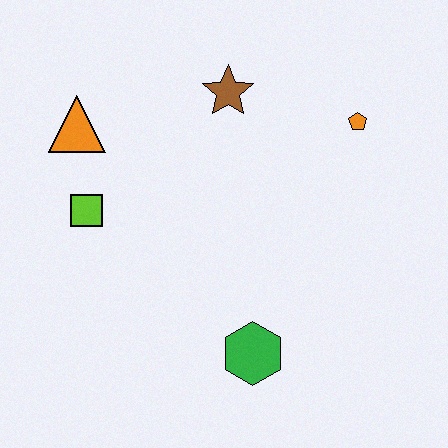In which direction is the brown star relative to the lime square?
The brown star is to the right of the lime square.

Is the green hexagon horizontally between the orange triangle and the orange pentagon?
Yes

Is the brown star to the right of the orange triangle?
Yes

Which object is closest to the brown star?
The orange pentagon is closest to the brown star.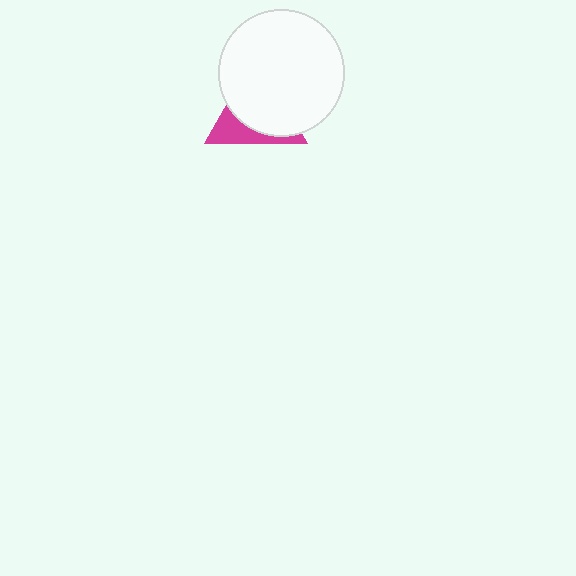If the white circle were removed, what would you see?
You would see the complete magenta triangle.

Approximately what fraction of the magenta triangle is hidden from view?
Roughly 68% of the magenta triangle is hidden behind the white circle.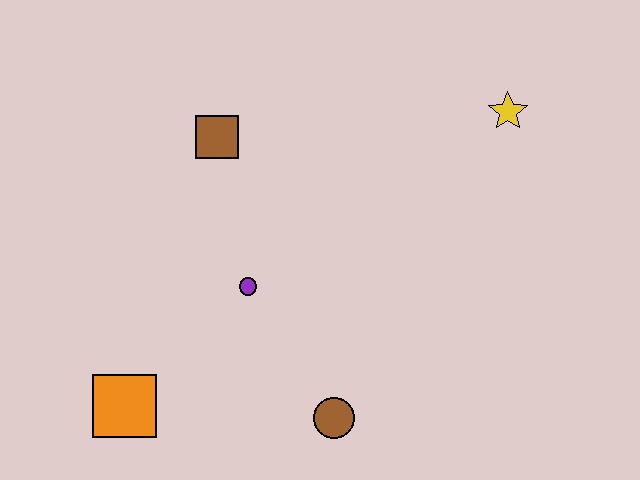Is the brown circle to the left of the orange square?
No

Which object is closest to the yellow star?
The brown square is closest to the yellow star.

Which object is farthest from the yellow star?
The orange square is farthest from the yellow star.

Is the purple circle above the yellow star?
No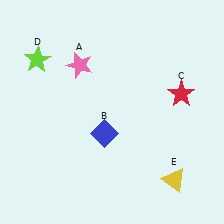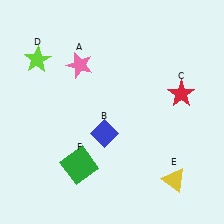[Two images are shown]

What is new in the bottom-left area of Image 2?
A green square (F) was added in the bottom-left area of Image 2.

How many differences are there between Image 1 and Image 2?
There is 1 difference between the two images.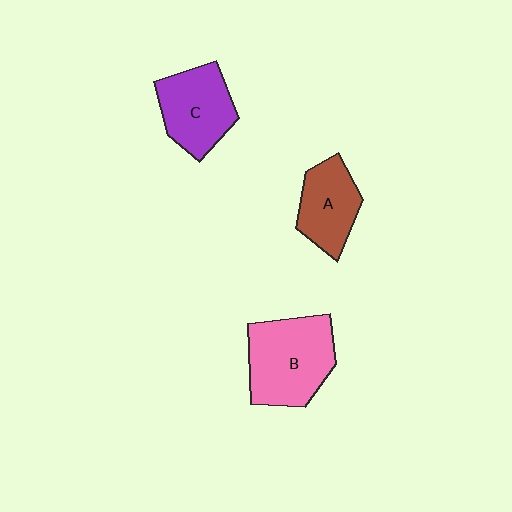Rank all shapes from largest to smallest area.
From largest to smallest: B (pink), C (purple), A (brown).